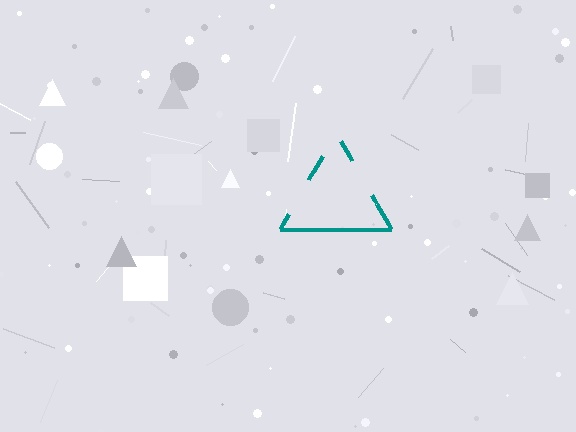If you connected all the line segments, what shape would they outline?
They would outline a triangle.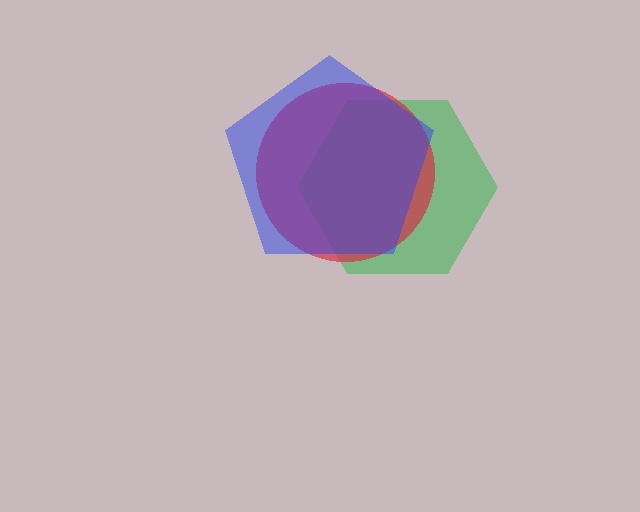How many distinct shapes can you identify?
There are 3 distinct shapes: a green hexagon, a red circle, a blue pentagon.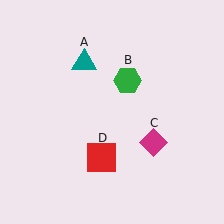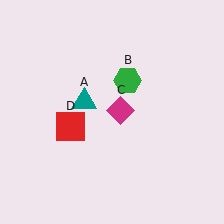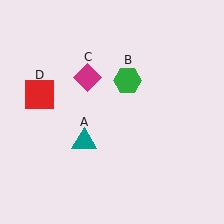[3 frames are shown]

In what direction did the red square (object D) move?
The red square (object D) moved up and to the left.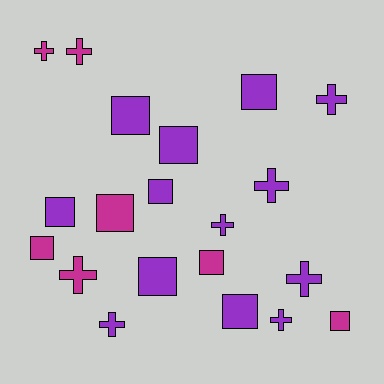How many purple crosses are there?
There are 6 purple crosses.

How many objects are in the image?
There are 20 objects.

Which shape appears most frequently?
Square, with 11 objects.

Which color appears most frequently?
Purple, with 13 objects.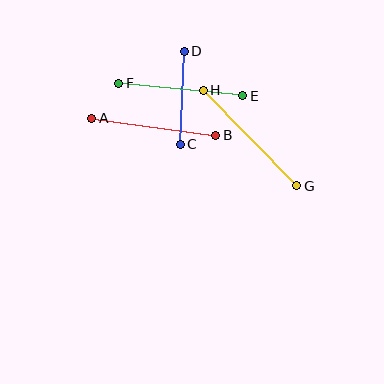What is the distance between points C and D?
The distance is approximately 93 pixels.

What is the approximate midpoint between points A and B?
The midpoint is at approximately (154, 127) pixels.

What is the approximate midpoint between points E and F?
The midpoint is at approximately (181, 90) pixels.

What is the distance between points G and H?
The distance is approximately 134 pixels.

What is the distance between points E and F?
The distance is approximately 125 pixels.